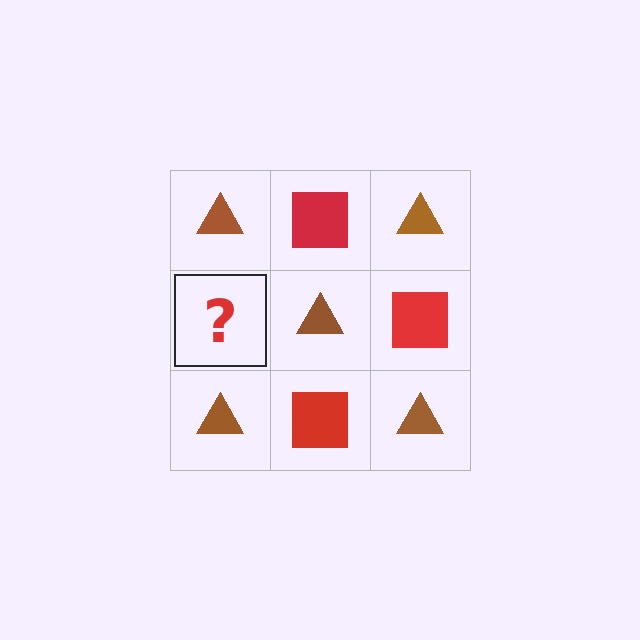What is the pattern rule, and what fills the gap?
The rule is that it alternates brown triangle and red square in a checkerboard pattern. The gap should be filled with a red square.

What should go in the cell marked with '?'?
The missing cell should contain a red square.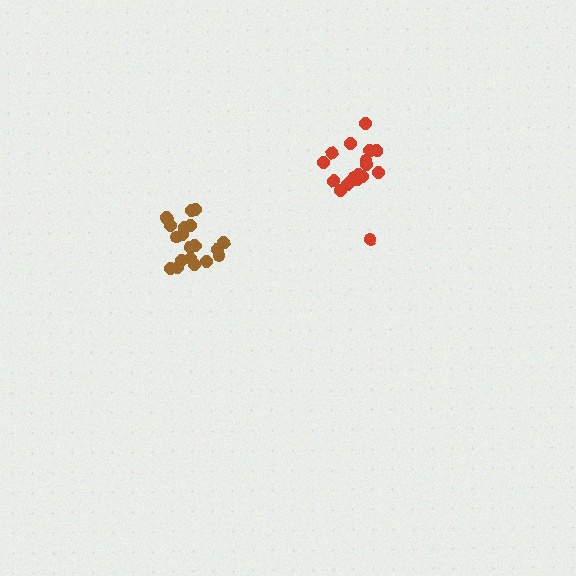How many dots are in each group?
Group 1: 18 dots, Group 2: 20 dots (38 total).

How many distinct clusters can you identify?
There are 2 distinct clusters.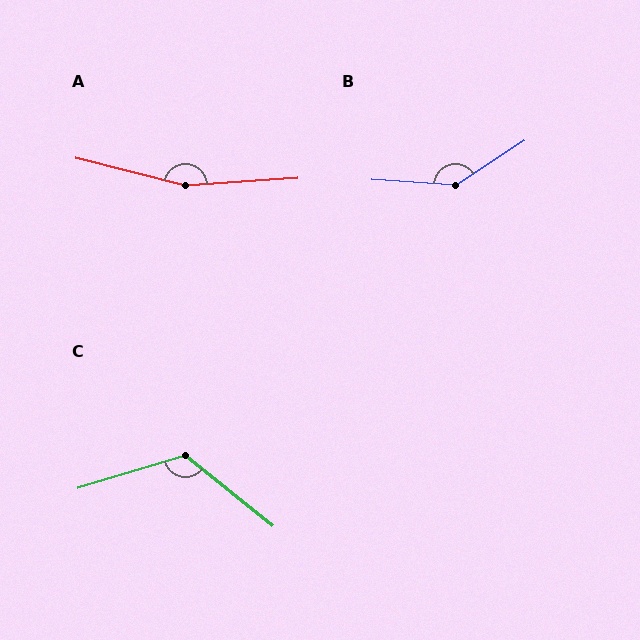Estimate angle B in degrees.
Approximately 143 degrees.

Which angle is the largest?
A, at approximately 162 degrees.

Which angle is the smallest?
C, at approximately 124 degrees.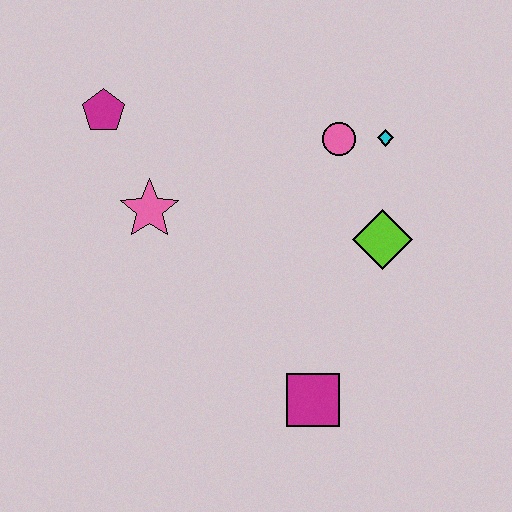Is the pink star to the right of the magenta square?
No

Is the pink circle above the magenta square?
Yes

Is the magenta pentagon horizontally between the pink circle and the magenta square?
No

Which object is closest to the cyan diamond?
The pink circle is closest to the cyan diamond.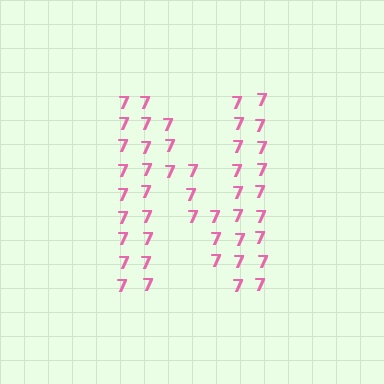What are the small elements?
The small elements are digit 7's.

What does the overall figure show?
The overall figure shows the letter N.